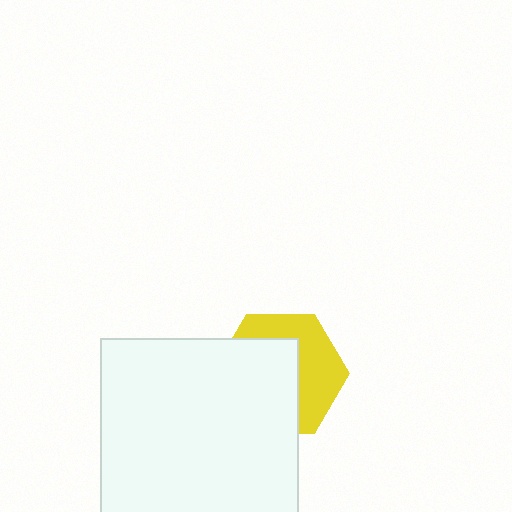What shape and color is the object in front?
The object in front is a white square.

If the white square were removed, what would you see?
You would see the complete yellow hexagon.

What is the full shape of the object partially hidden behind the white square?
The partially hidden object is a yellow hexagon.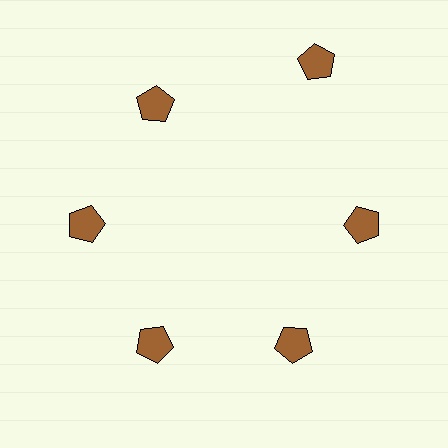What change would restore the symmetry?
The symmetry would be restored by moving it inward, back onto the ring so that all 6 pentagons sit at equal angles and equal distance from the center.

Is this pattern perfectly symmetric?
No. The 6 brown pentagons are arranged in a ring, but one element near the 1 o'clock position is pushed outward from the center, breaking the 6-fold rotational symmetry.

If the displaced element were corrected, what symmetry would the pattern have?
It would have 6-fold rotational symmetry — the pattern would map onto itself every 60 degrees.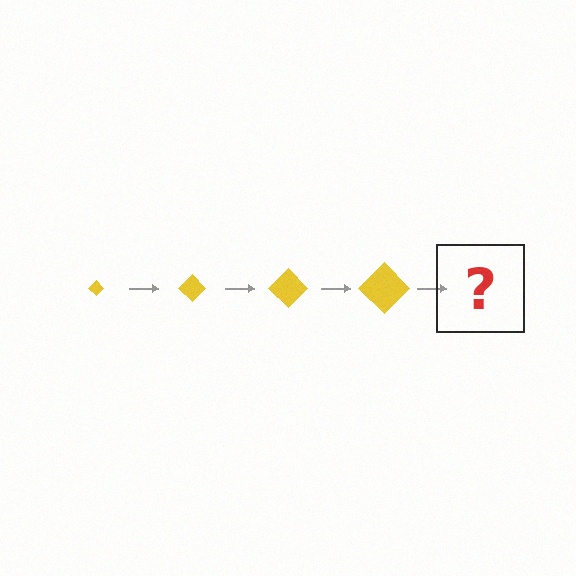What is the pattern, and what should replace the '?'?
The pattern is that the diamond gets progressively larger each step. The '?' should be a yellow diamond, larger than the previous one.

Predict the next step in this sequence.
The next step is a yellow diamond, larger than the previous one.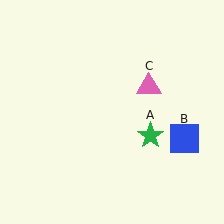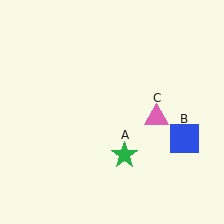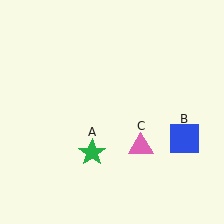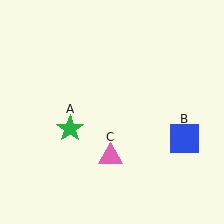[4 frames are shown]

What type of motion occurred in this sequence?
The green star (object A), pink triangle (object C) rotated clockwise around the center of the scene.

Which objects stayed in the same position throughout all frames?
Blue square (object B) remained stationary.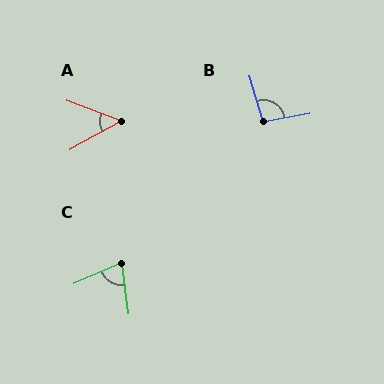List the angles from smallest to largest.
A (49°), C (74°), B (96°).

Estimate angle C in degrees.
Approximately 74 degrees.